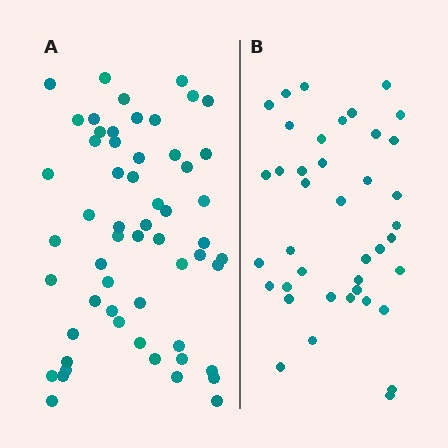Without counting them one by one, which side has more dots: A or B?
Region A (the left region) has more dots.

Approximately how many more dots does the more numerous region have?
Region A has approximately 15 more dots than region B.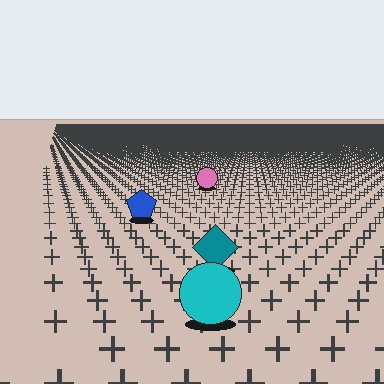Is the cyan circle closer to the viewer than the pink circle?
Yes. The cyan circle is closer — you can tell from the texture gradient: the ground texture is coarser near it.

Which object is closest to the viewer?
The cyan circle is closest. The texture marks near it are larger and more spread out.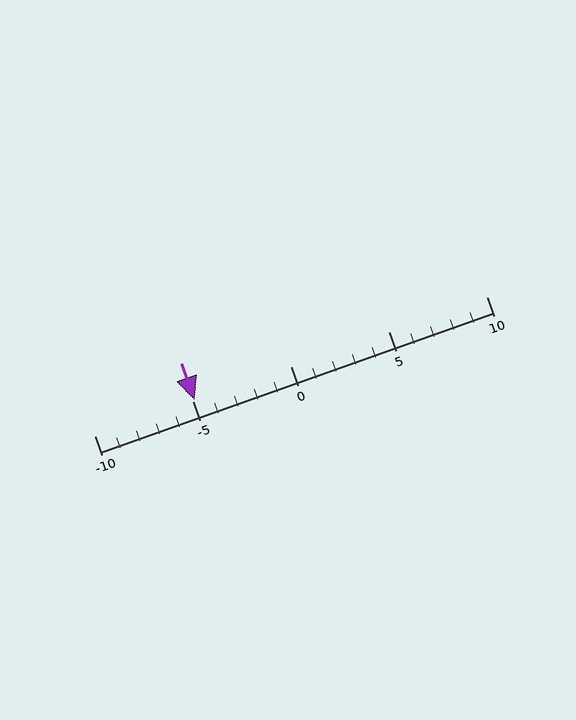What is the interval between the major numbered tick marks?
The major tick marks are spaced 5 units apart.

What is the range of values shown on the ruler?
The ruler shows values from -10 to 10.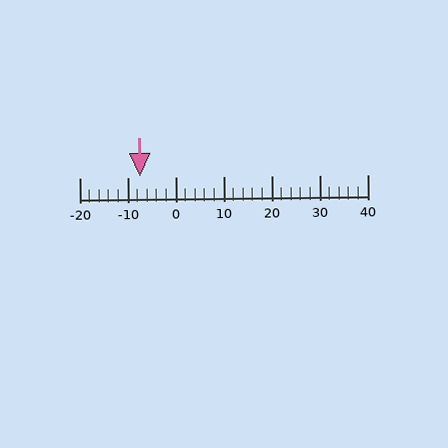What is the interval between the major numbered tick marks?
The major tick marks are spaced 10 units apart.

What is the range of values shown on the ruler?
The ruler shows values from -20 to 40.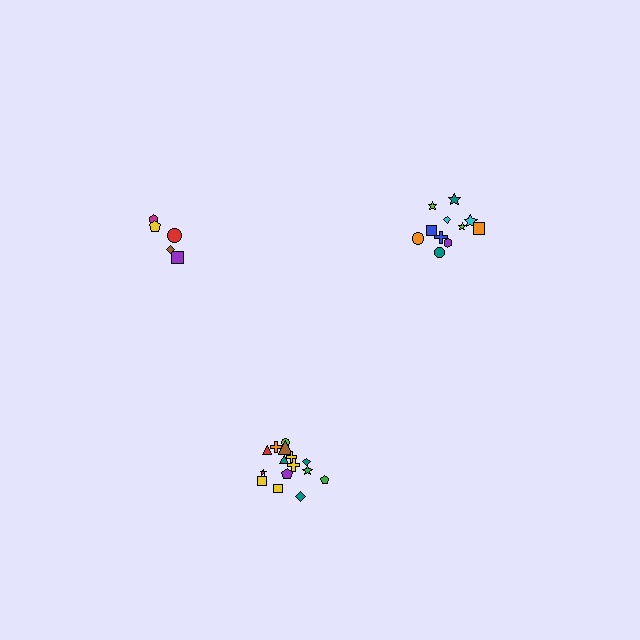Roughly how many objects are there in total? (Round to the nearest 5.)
Roughly 30 objects in total.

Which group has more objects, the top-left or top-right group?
The top-right group.